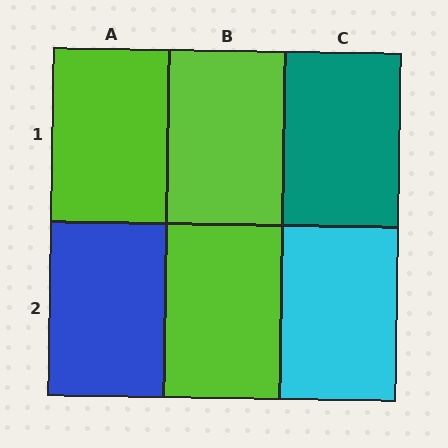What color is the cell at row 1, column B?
Lime.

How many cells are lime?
3 cells are lime.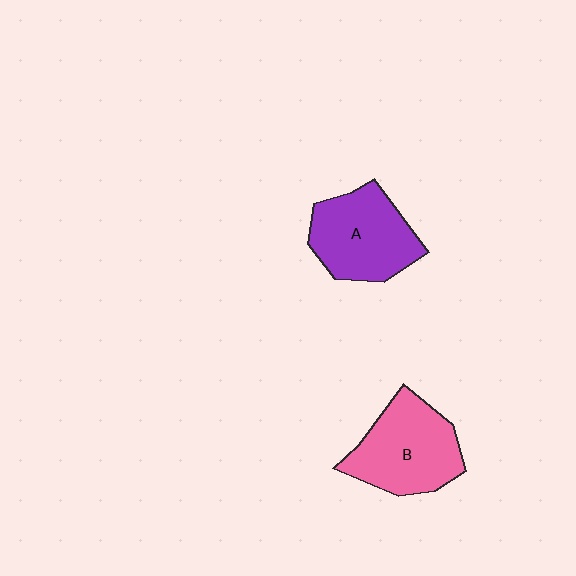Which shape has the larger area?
Shape B (pink).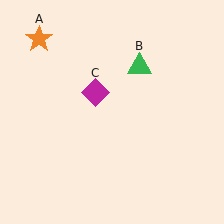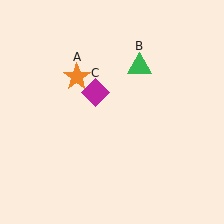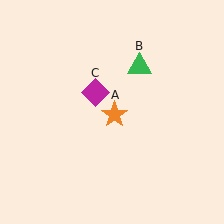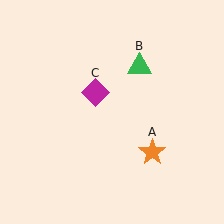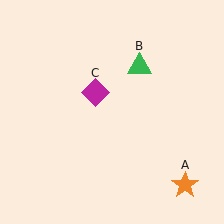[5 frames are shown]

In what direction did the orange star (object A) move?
The orange star (object A) moved down and to the right.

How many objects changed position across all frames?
1 object changed position: orange star (object A).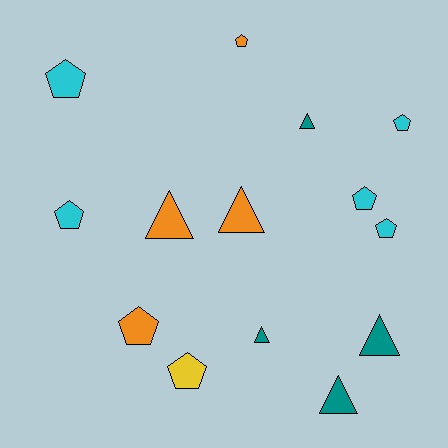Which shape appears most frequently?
Pentagon, with 8 objects.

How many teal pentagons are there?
There are no teal pentagons.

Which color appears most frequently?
Cyan, with 5 objects.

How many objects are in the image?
There are 14 objects.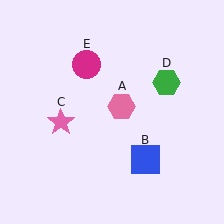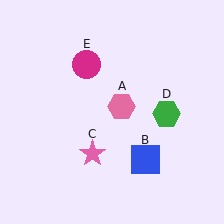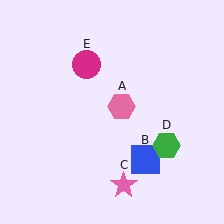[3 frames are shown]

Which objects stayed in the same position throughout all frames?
Pink hexagon (object A) and blue square (object B) and magenta circle (object E) remained stationary.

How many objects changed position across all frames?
2 objects changed position: pink star (object C), green hexagon (object D).